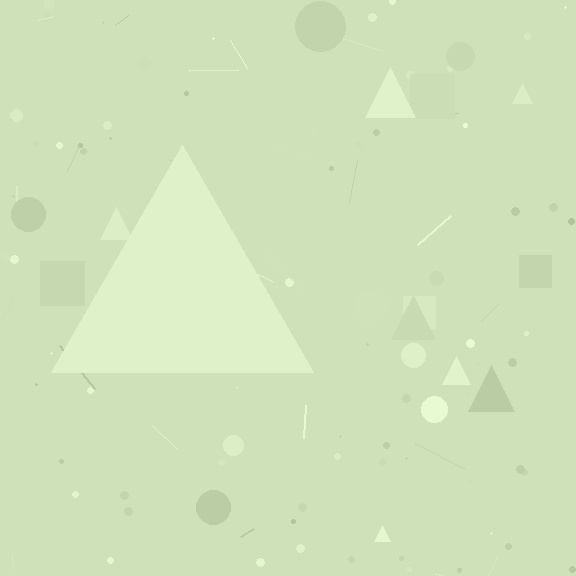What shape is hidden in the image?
A triangle is hidden in the image.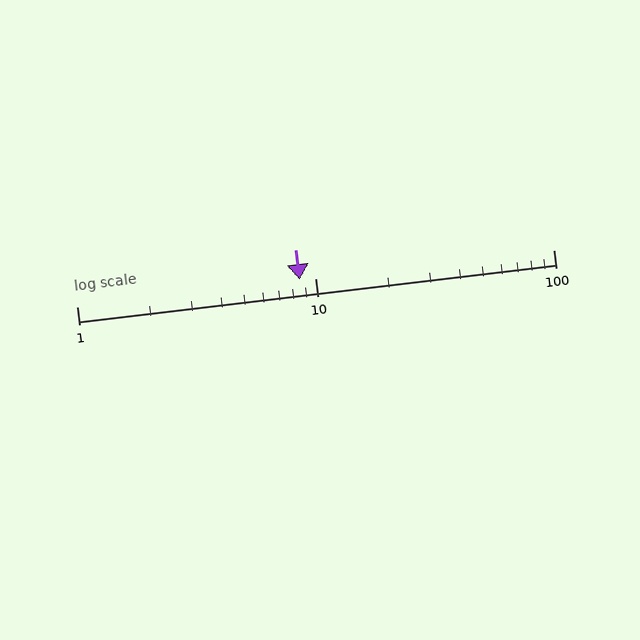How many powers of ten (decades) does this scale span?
The scale spans 2 decades, from 1 to 100.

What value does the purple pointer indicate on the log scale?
The pointer indicates approximately 8.6.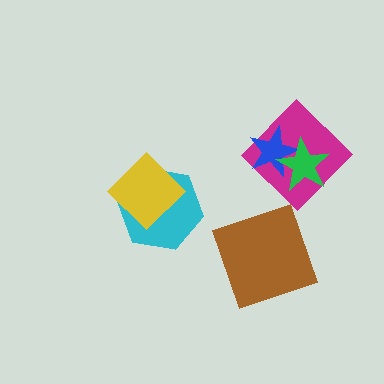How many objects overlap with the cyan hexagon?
1 object overlaps with the cyan hexagon.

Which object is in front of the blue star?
The green star is in front of the blue star.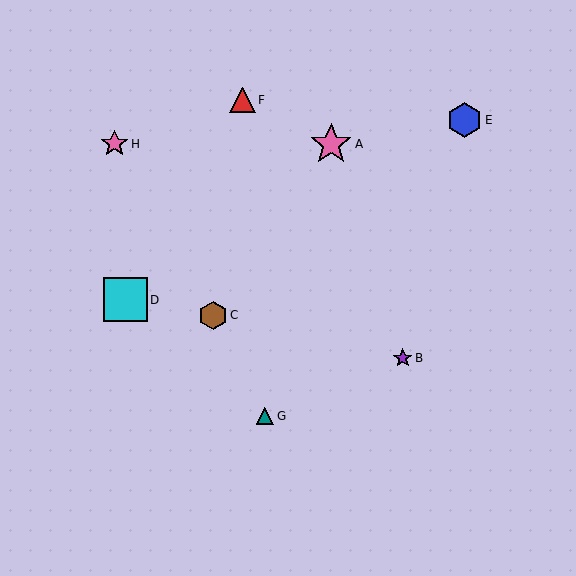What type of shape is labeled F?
Shape F is a red triangle.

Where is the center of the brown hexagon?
The center of the brown hexagon is at (213, 315).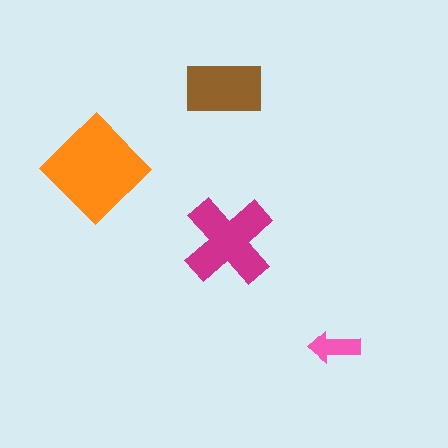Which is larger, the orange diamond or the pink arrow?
The orange diamond.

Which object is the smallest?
The pink arrow.